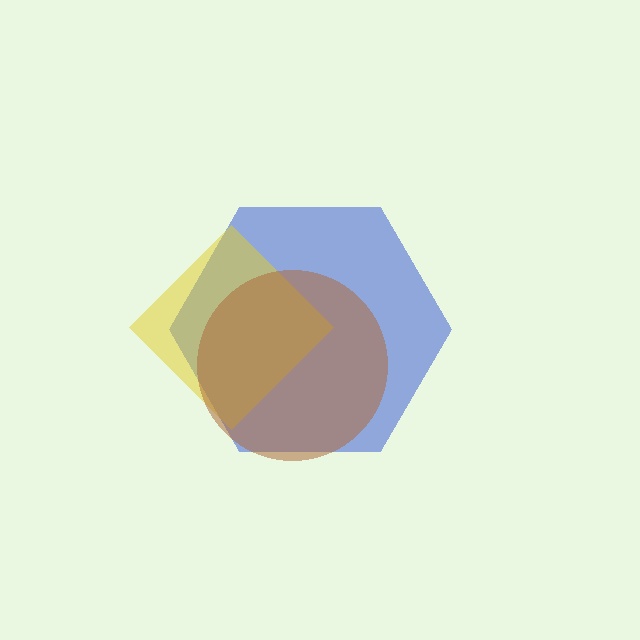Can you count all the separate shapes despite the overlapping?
Yes, there are 3 separate shapes.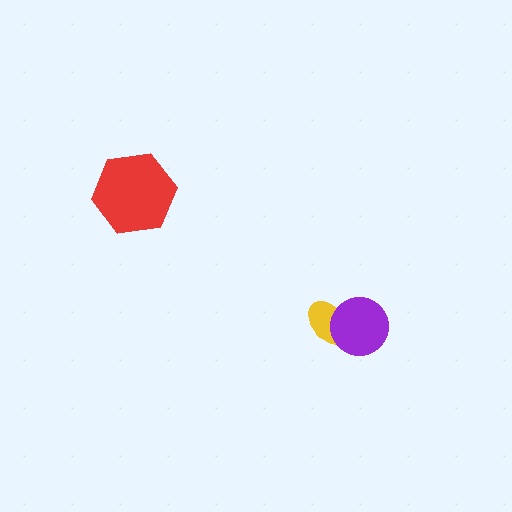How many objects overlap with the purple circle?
1 object overlaps with the purple circle.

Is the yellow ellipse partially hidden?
Yes, it is partially covered by another shape.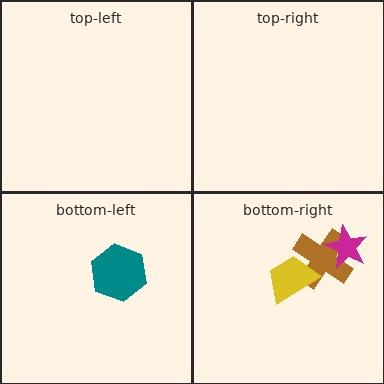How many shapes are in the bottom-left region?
1.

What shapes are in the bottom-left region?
The teal hexagon.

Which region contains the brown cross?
The bottom-right region.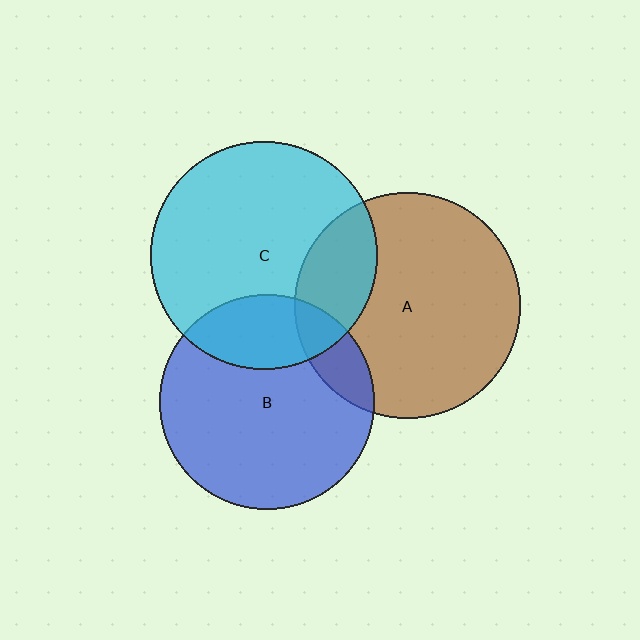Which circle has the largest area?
Circle C (cyan).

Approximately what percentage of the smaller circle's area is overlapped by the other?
Approximately 20%.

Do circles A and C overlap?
Yes.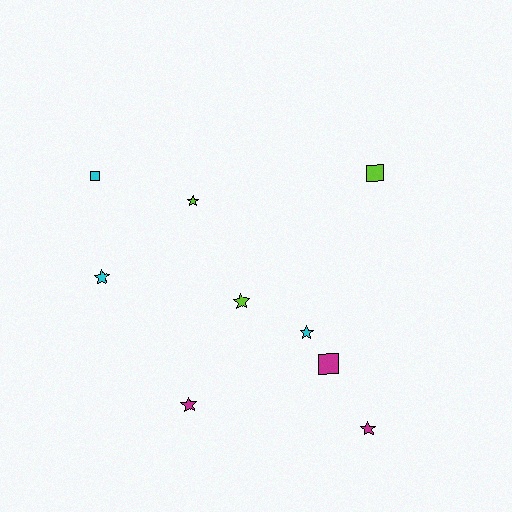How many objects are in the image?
There are 9 objects.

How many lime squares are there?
There is 1 lime square.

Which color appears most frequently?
Lime, with 3 objects.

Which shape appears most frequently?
Star, with 6 objects.